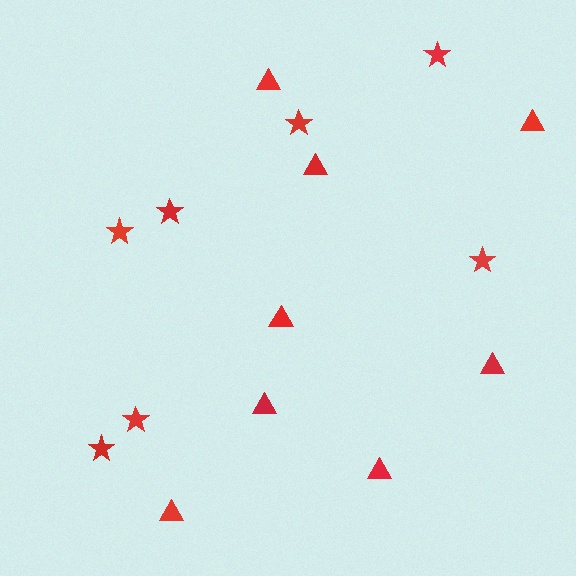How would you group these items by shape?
There are 2 groups: one group of stars (7) and one group of triangles (8).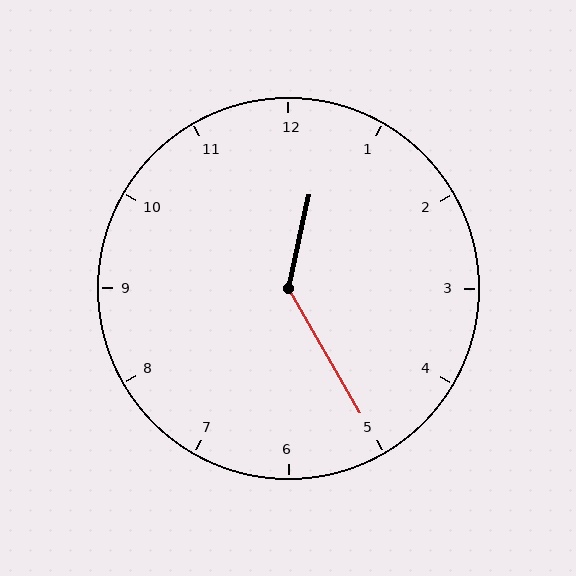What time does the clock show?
12:25.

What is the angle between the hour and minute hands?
Approximately 138 degrees.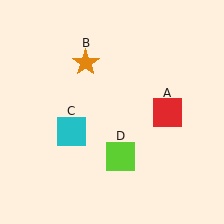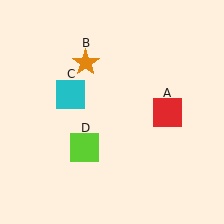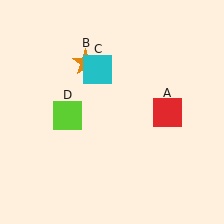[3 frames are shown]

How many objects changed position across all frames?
2 objects changed position: cyan square (object C), lime square (object D).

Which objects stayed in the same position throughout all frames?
Red square (object A) and orange star (object B) remained stationary.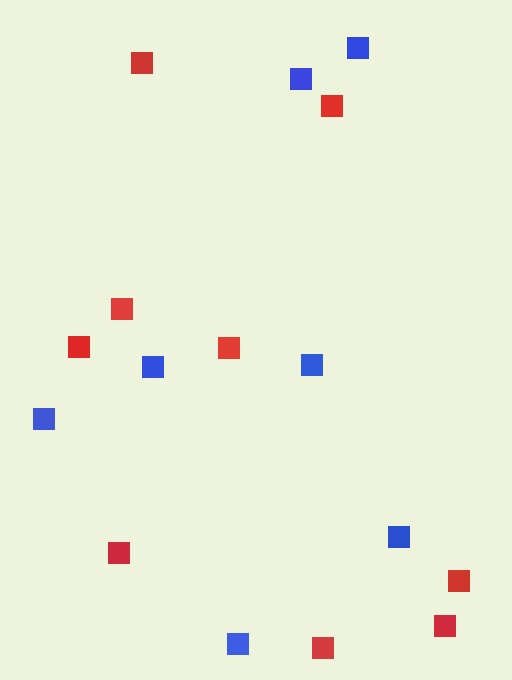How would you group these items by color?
There are 2 groups: one group of blue squares (7) and one group of red squares (9).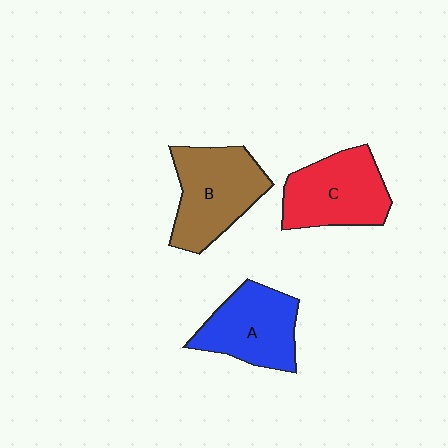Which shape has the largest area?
Shape B (brown).